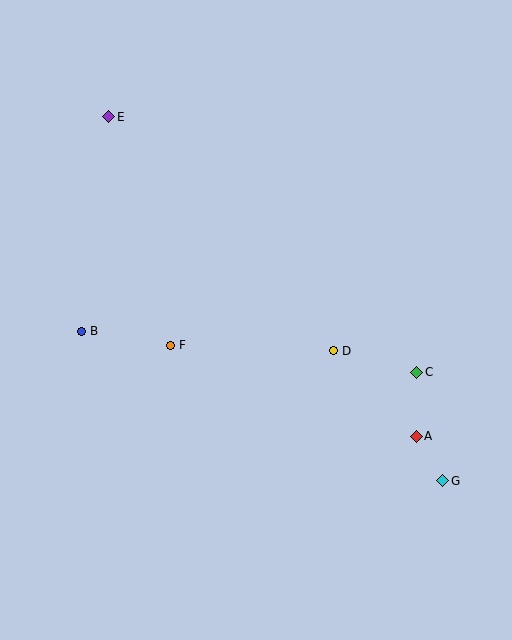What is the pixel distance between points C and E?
The distance between C and E is 400 pixels.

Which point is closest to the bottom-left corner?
Point B is closest to the bottom-left corner.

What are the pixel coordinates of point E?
Point E is at (109, 117).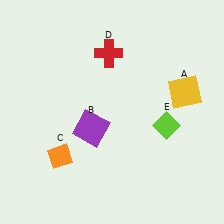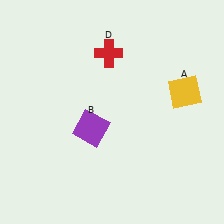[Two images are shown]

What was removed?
The orange diamond (C), the lime diamond (E) were removed in Image 2.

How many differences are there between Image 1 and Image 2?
There are 2 differences between the two images.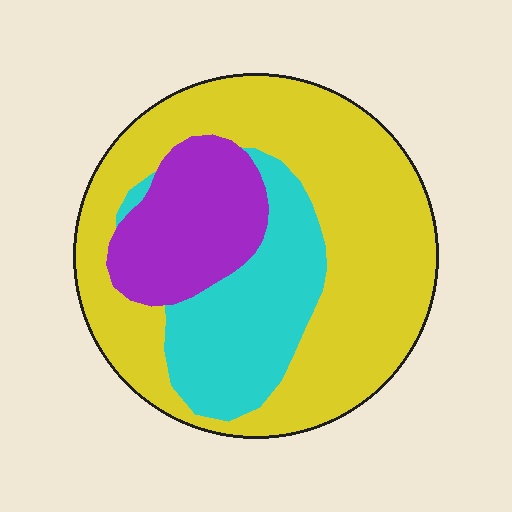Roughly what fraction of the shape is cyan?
Cyan takes up about one quarter (1/4) of the shape.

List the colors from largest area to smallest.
From largest to smallest: yellow, cyan, purple.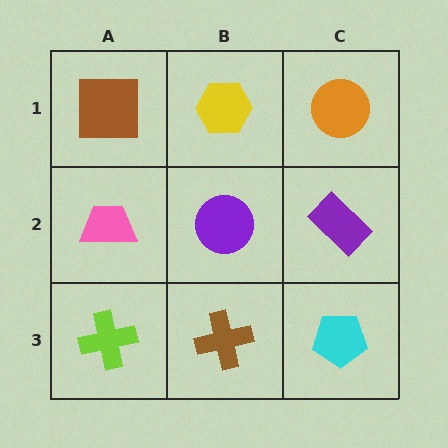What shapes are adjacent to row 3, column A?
A pink trapezoid (row 2, column A), a brown cross (row 3, column B).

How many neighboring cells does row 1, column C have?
2.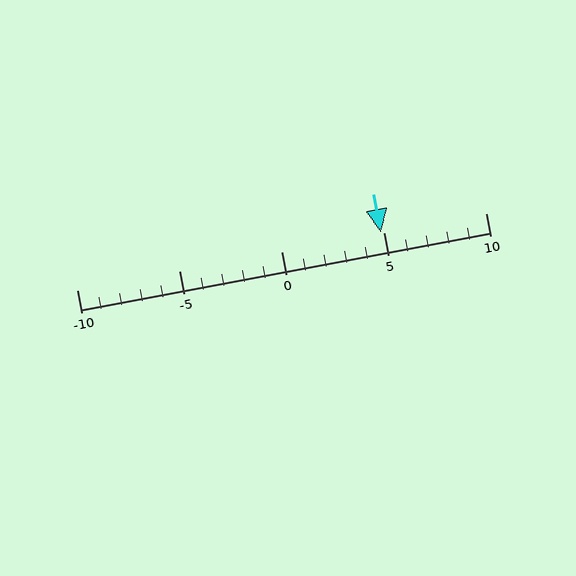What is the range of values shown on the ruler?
The ruler shows values from -10 to 10.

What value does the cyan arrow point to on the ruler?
The cyan arrow points to approximately 5.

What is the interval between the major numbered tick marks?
The major tick marks are spaced 5 units apart.